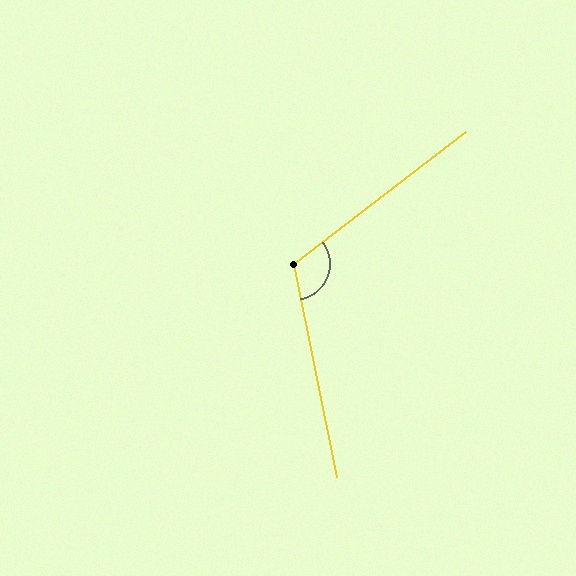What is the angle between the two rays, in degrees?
Approximately 116 degrees.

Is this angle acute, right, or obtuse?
It is obtuse.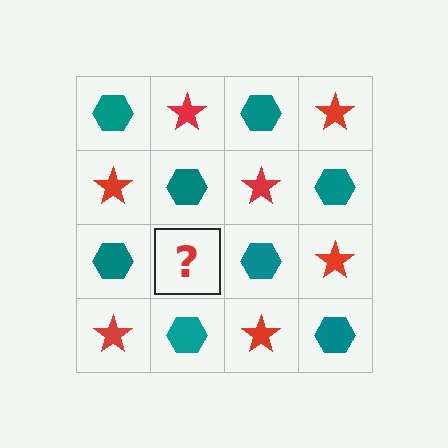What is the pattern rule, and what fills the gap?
The rule is that it alternates teal hexagon and red star in a checkerboard pattern. The gap should be filled with a red star.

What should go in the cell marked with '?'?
The missing cell should contain a red star.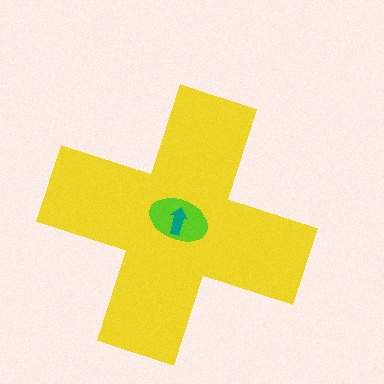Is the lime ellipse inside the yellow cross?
Yes.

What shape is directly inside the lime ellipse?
The teal arrow.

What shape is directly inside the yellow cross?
The lime ellipse.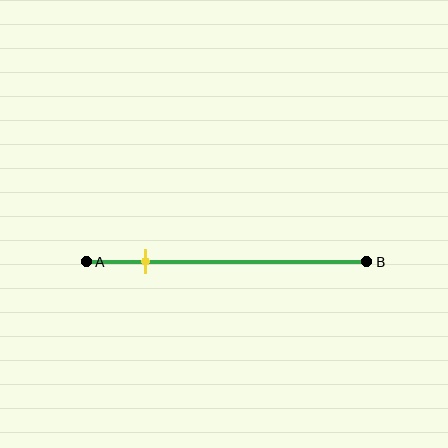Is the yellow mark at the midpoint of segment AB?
No, the mark is at about 20% from A, not at the 50% midpoint.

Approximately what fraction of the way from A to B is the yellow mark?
The yellow mark is approximately 20% of the way from A to B.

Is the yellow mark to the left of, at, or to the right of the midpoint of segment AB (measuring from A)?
The yellow mark is to the left of the midpoint of segment AB.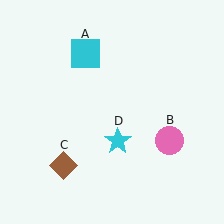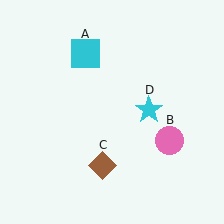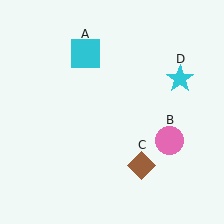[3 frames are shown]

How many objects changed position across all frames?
2 objects changed position: brown diamond (object C), cyan star (object D).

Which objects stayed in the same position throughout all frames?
Cyan square (object A) and pink circle (object B) remained stationary.